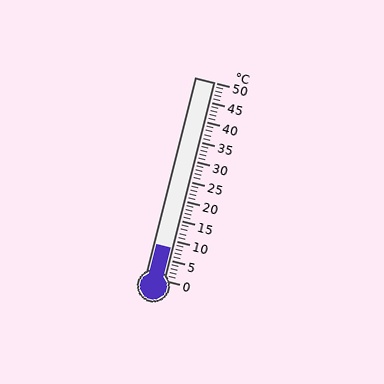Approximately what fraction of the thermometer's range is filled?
The thermometer is filled to approximately 15% of its range.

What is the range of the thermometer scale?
The thermometer scale ranges from 0°C to 50°C.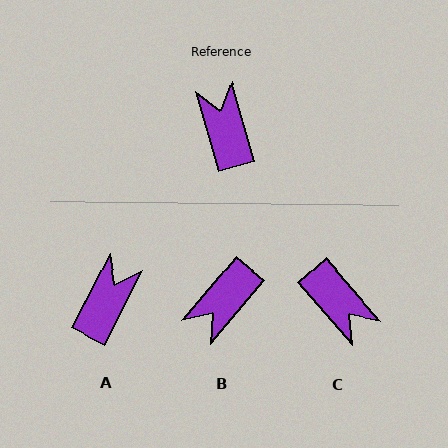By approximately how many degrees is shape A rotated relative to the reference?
Approximately 43 degrees clockwise.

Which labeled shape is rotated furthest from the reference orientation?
C, about 155 degrees away.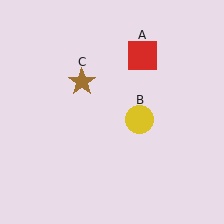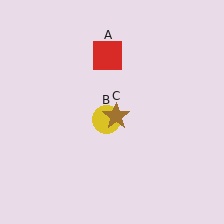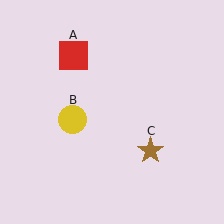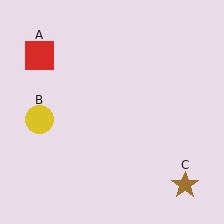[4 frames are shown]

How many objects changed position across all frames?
3 objects changed position: red square (object A), yellow circle (object B), brown star (object C).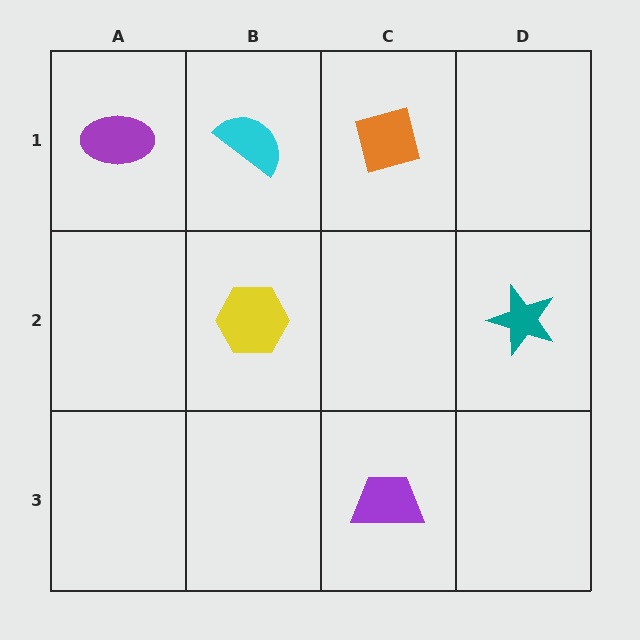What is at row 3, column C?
A purple trapezoid.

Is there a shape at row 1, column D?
No, that cell is empty.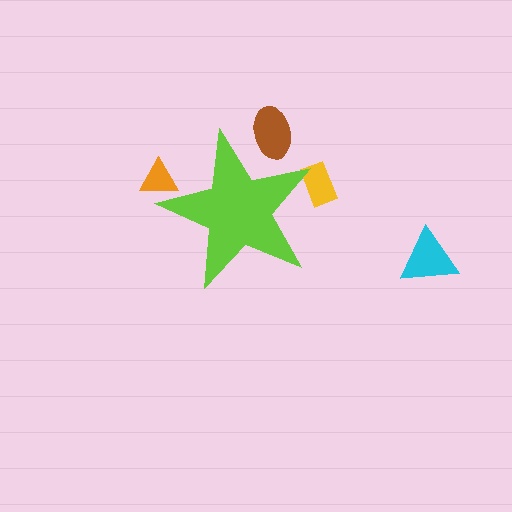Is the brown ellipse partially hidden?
Yes, the brown ellipse is partially hidden behind the lime star.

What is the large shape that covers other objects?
A lime star.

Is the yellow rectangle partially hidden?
Yes, the yellow rectangle is partially hidden behind the lime star.